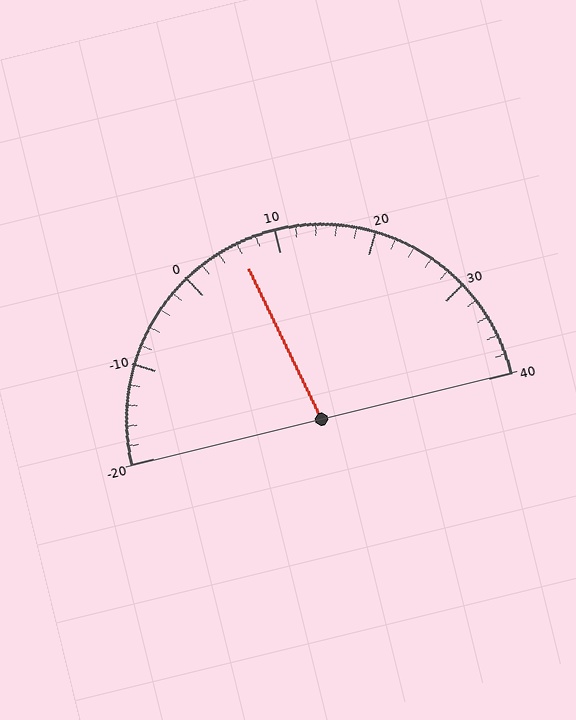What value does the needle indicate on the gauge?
The needle indicates approximately 6.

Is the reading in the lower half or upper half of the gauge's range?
The reading is in the lower half of the range (-20 to 40).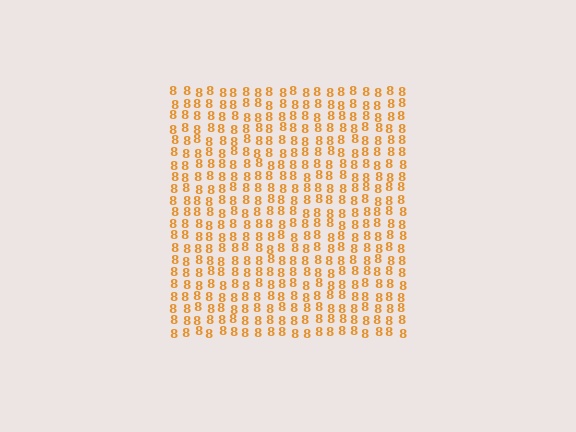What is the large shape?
The large shape is a square.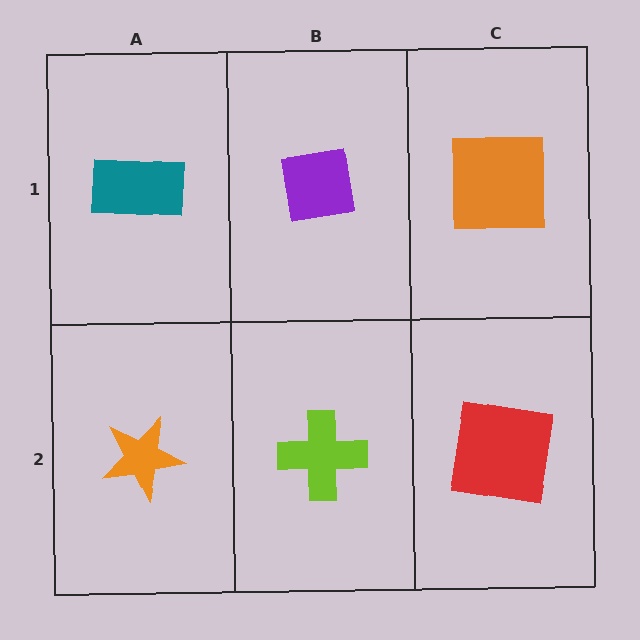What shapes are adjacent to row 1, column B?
A lime cross (row 2, column B), a teal rectangle (row 1, column A), an orange square (row 1, column C).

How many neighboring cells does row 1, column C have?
2.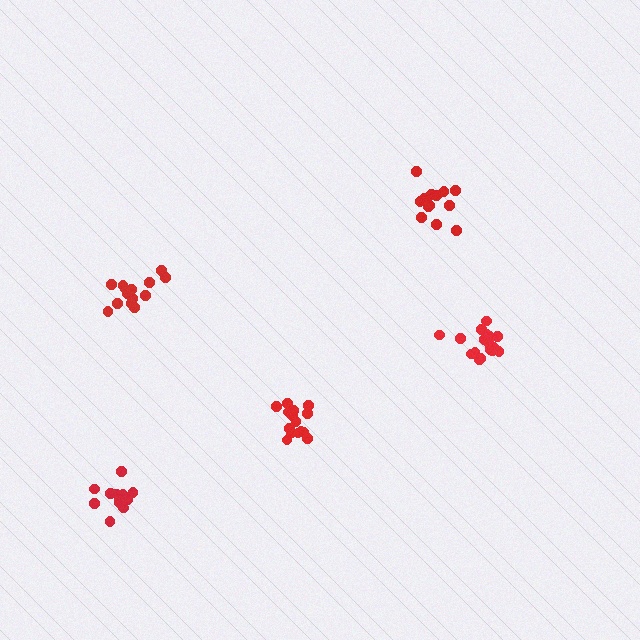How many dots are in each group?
Group 1: 14 dots, Group 2: 15 dots, Group 3: 17 dots, Group 4: 13 dots, Group 5: 12 dots (71 total).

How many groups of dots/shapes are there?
There are 5 groups.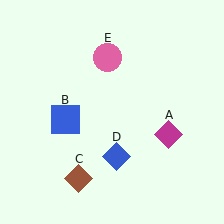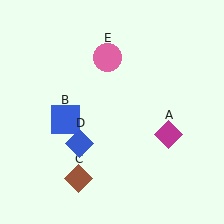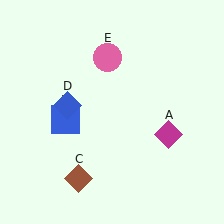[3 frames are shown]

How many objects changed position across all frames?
1 object changed position: blue diamond (object D).